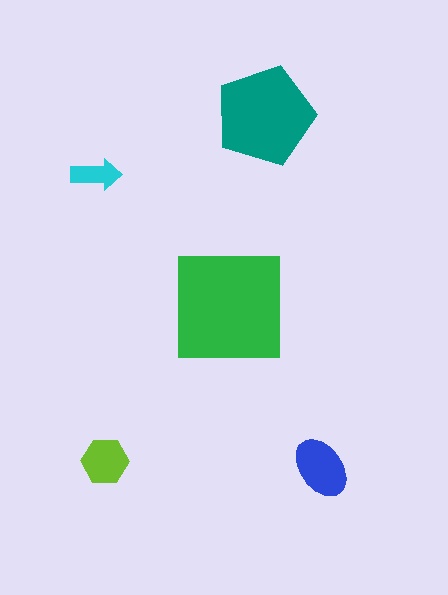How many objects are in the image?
There are 5 objects in the image.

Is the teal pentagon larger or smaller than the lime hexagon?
Larger.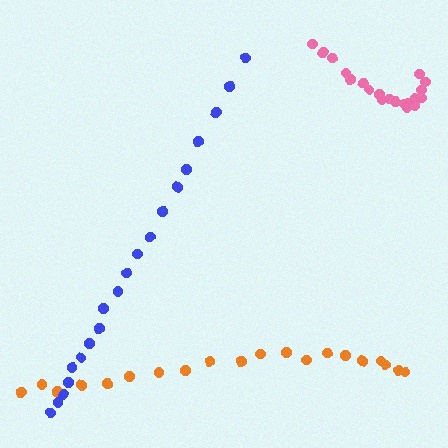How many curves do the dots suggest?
There are 3 distinct paths.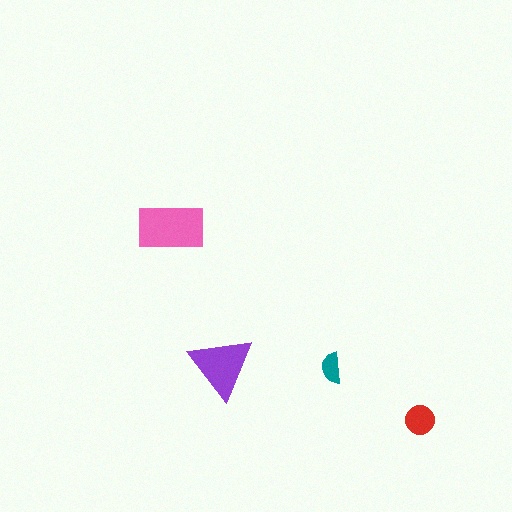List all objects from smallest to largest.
The teal semicircle, the red circle, the purple triangle, the pink rectangle.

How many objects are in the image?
There are 4 objects in the image.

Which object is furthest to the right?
The red circle is rightmost.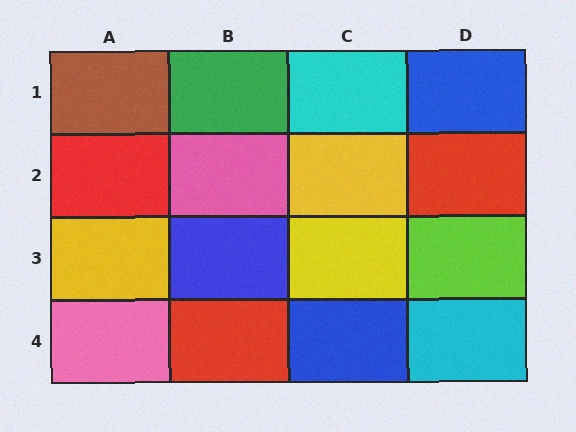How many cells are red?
3 cells are red.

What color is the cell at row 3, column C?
Yellow.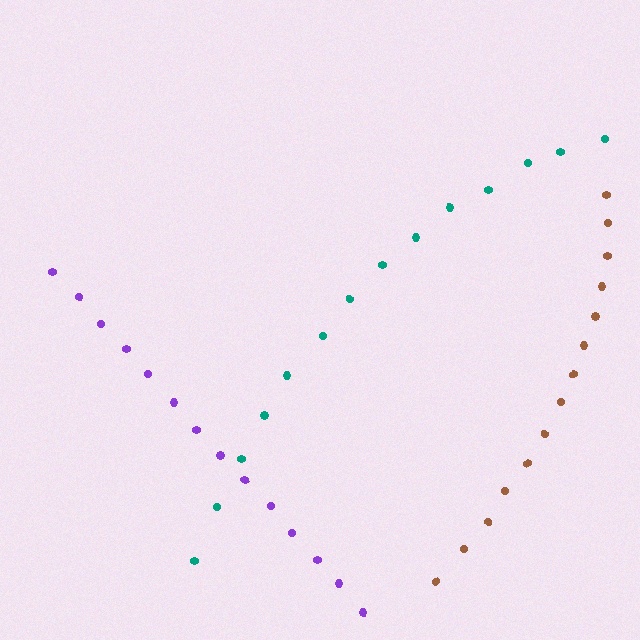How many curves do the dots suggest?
There are 3 distinct paths.